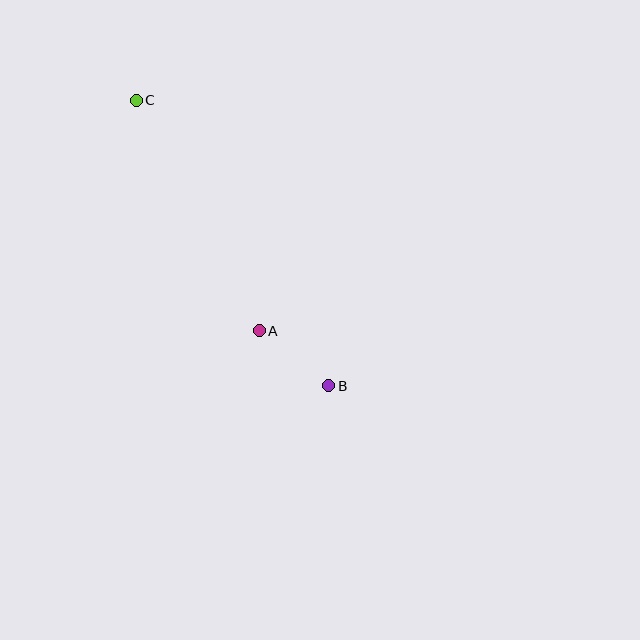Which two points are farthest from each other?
Points B and C are farthest from each other.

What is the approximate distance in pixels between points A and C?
The distance between A and C is approximately 262 pixels.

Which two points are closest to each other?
Points A and B are closest to each other.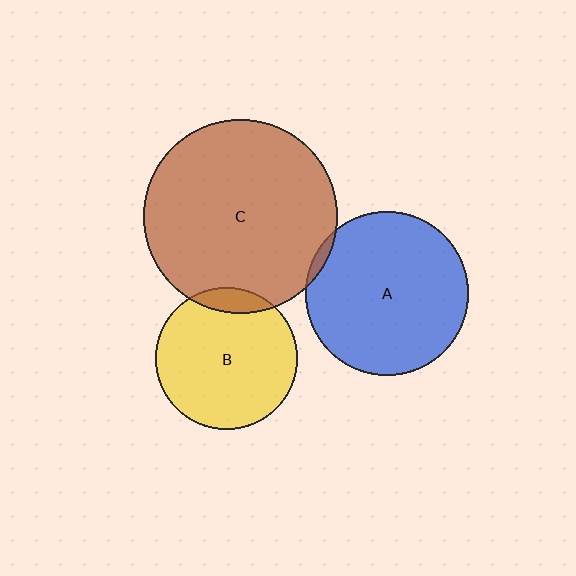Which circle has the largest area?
Circle C (brown).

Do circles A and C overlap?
Yes.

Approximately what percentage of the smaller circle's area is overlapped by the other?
Approximately 5%.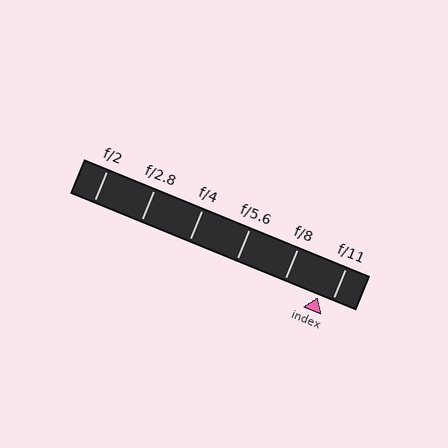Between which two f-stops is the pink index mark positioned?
The index mark is between f/8 and f/11.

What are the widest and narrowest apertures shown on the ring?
The widest aperture shown is f/2 and the narrowest is f/11.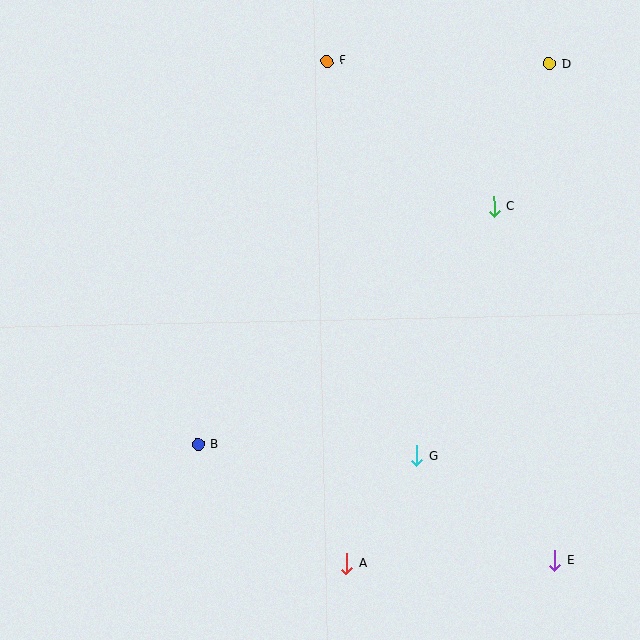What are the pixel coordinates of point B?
Point B is at (198, 444).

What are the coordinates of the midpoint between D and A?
The midpoint between D and A is at (448, 314).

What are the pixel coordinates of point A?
Point A is at (347, 564).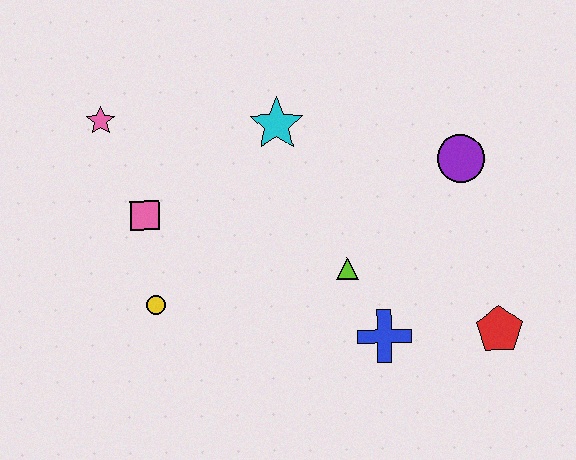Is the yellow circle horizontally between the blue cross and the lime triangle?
No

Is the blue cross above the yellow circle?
No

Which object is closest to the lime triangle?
The blue cross is closest to the lime triangle.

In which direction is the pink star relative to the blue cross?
The pink star is to the left of the blue cross.